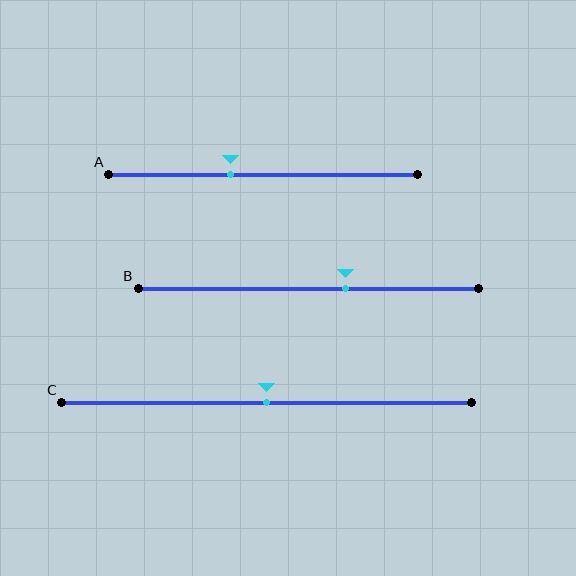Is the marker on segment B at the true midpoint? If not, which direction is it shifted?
No, the marker on segment B is shifted to the right by about 11% of the segment length.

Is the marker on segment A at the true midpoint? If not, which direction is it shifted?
No, the marker on segment A is shifted to the left by about 11% of the segment length.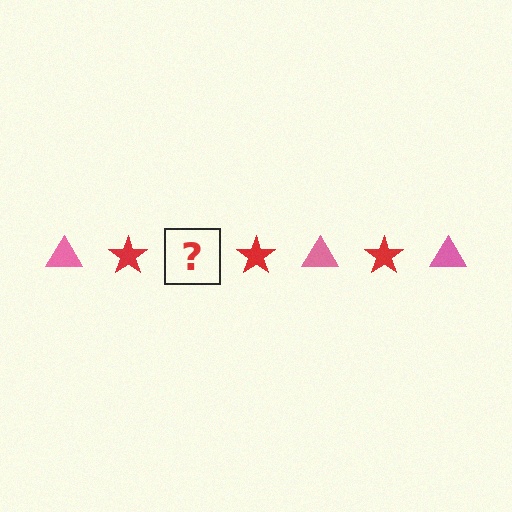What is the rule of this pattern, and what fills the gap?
The rule is that the pattern alternates between pink triangle and red star. The gap should be filled with a pink triangle.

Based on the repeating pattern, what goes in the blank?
The blank should be a pink triangle.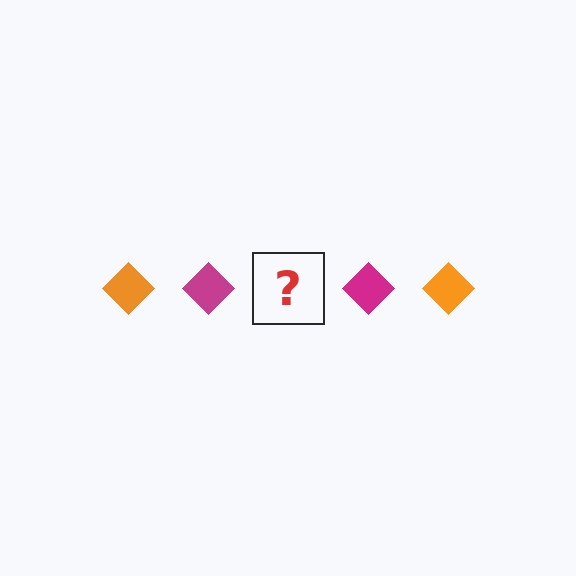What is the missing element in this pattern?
The missing element is an orange diamond.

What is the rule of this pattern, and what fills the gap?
The rule is that the pattern cycles through orange, magenta diamonds. The gap should be filled with an orange diamond.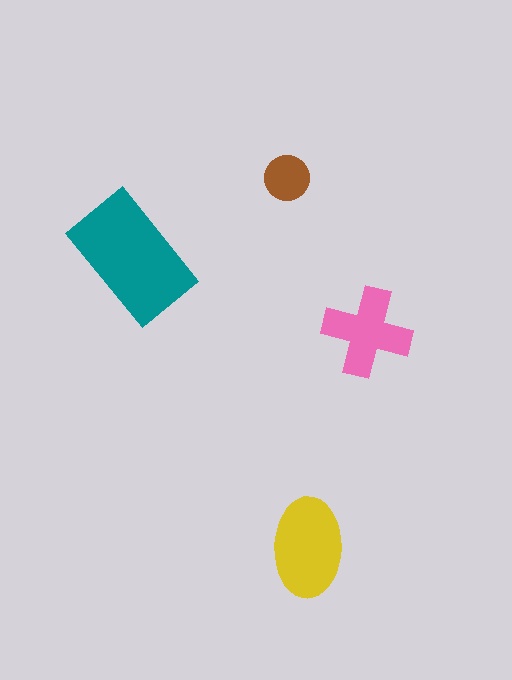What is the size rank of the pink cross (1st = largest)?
3rd.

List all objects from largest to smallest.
The teal rectangle, the yellow ellipse, the pink cross, the brown circle.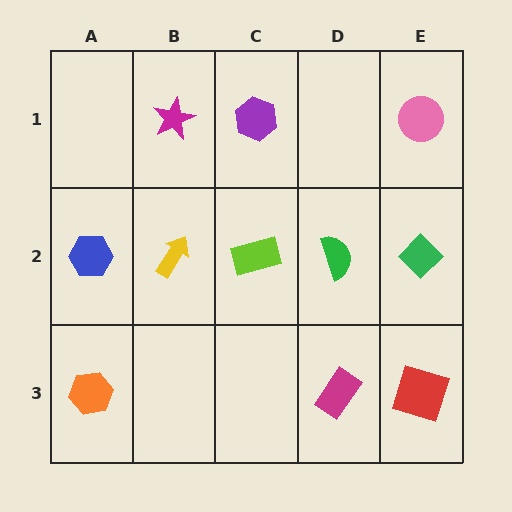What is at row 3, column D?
A magenta rectangle.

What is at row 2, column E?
A green diamond.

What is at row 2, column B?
A yellow arrow.